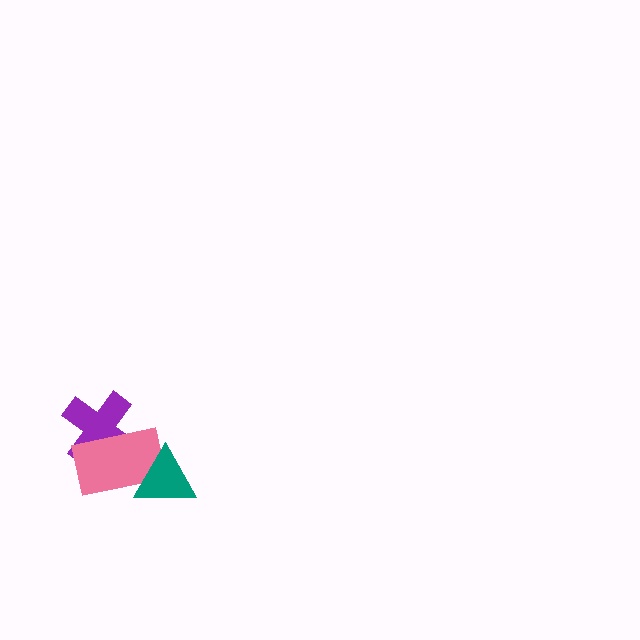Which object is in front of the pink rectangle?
The teal triangle is in front of the pink rectangle.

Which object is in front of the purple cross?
The pink rectangle is in front of the purple cross.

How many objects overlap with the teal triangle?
1 object overlaps with the teal triangle.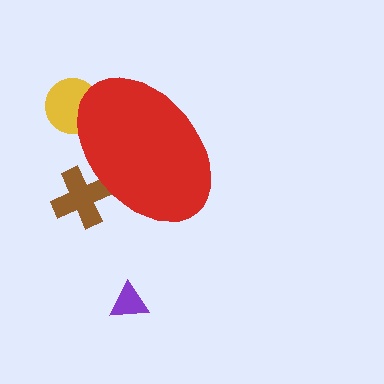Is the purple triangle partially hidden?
No, the purple triangle is fully visible.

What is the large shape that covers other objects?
A red ellipse.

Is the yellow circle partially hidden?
Yes, the yellow circle is partially hidden behind the red ellipse.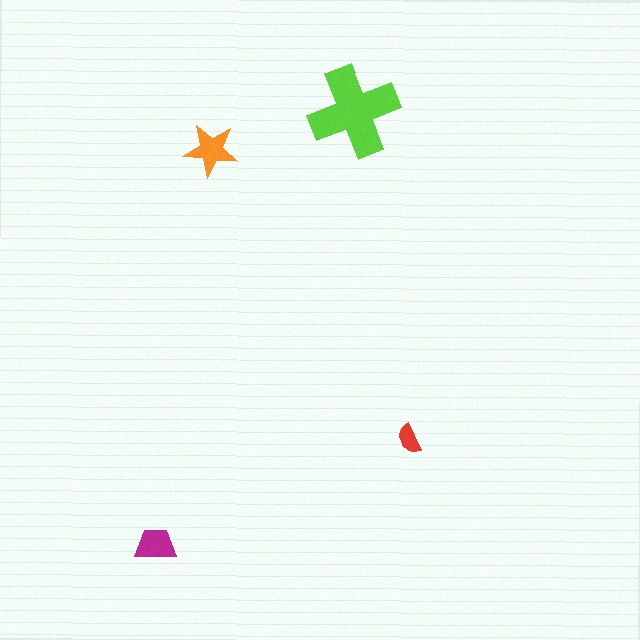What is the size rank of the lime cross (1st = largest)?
1st.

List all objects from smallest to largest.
The red semicircle, the magenta trapezoid, the orange star, the lime cross.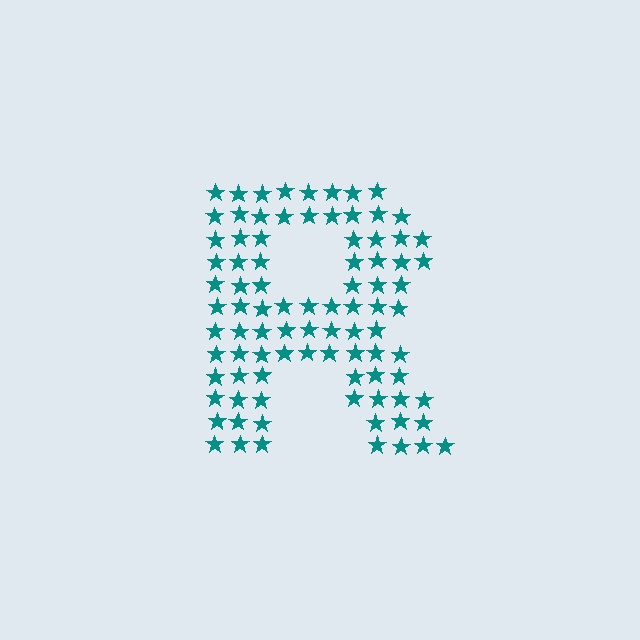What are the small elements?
The small elements are stars.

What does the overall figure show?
The overall figure shows the letter R.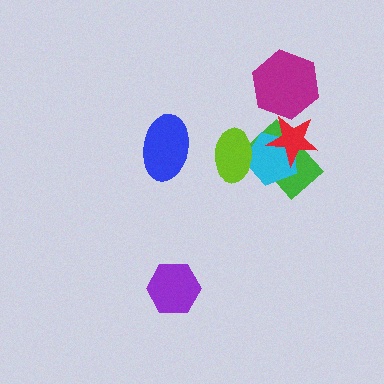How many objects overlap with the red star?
3 objects overlap with the red star.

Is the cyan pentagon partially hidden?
Yes, it is partially covered by another shape.